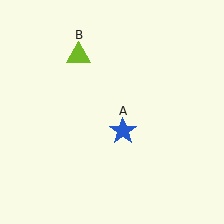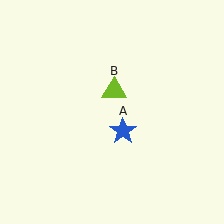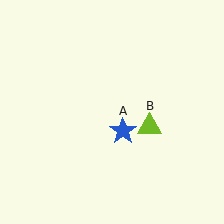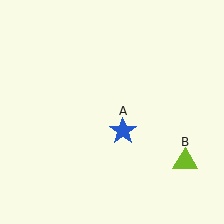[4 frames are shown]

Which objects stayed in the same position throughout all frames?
Blue star (object A) remained stationary.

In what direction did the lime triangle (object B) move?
The lime triangle (object B) moved down and to the right.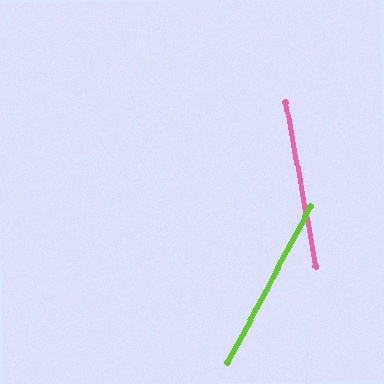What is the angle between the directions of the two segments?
Approximately 38 degrees.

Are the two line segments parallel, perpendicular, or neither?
Neither parallel nor perpendicular — they differ by about 38°.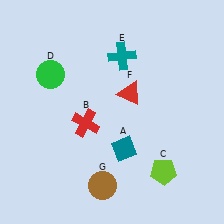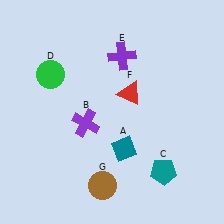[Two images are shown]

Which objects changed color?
B changed from red to purple. C changed from lime to teal. E changed from teal to purple.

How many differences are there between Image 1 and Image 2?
There are 3 differences between the two images.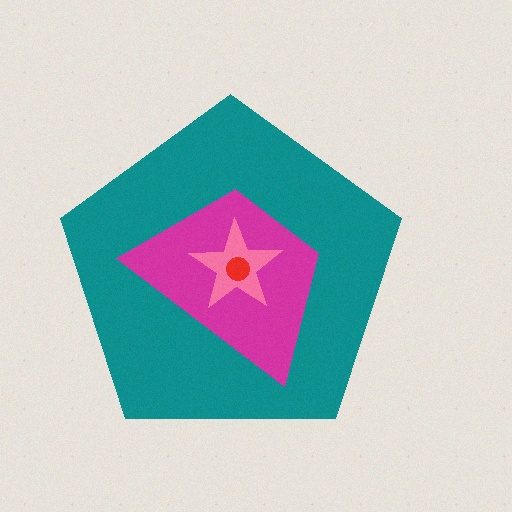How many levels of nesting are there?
4.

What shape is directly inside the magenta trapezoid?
The pink star.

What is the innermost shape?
The red circle.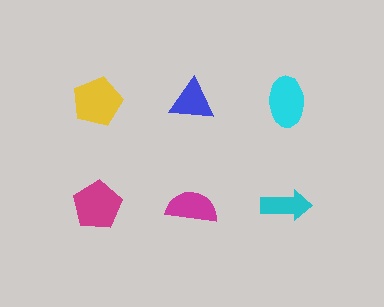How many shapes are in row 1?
3 shapes.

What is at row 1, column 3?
A cyan ellipse.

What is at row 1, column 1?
A yellow pentagon.